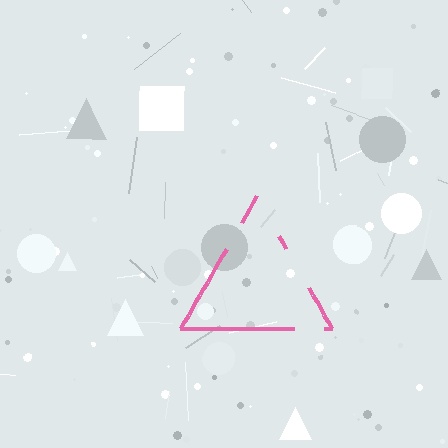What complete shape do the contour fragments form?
The contour fragments form a triangle.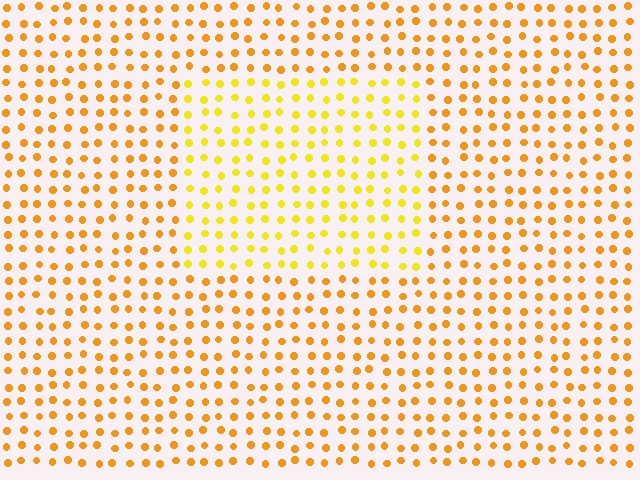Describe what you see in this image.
The image is filled with small orange elements in a uniform arrangement. A rectangle-shaped region is visible where the elements are tinted to a slightly different hue, forming a subtle color boundary.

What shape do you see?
I see a rectangle.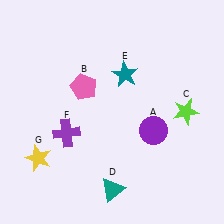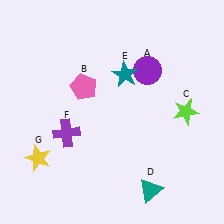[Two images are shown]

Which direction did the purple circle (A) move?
The purple circle (A) moved up.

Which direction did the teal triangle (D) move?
The teal triangle (D) moved right.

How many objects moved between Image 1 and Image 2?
2 objects moved between the two images.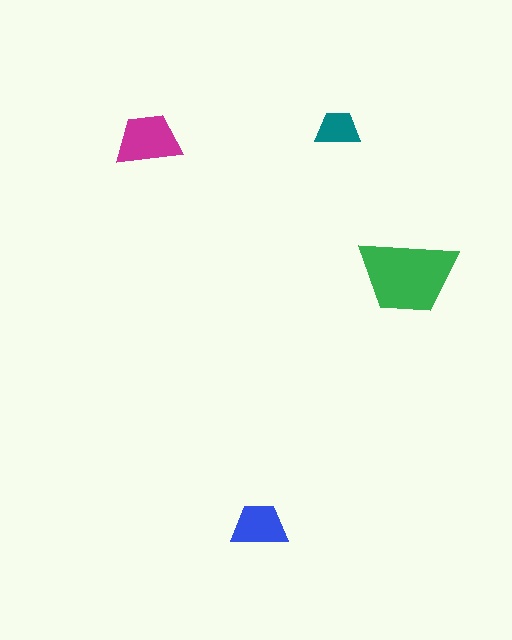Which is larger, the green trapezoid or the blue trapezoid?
The green one.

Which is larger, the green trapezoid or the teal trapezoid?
The green one.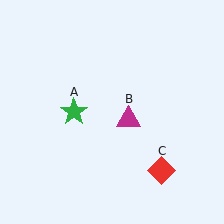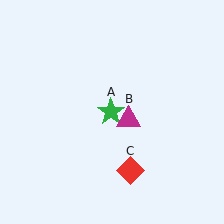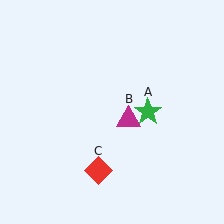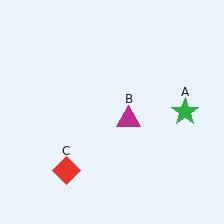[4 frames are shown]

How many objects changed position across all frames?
2 objects changed position: green star (object A), red diamond (object C).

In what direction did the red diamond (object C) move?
The red diamond (object C) moved left.